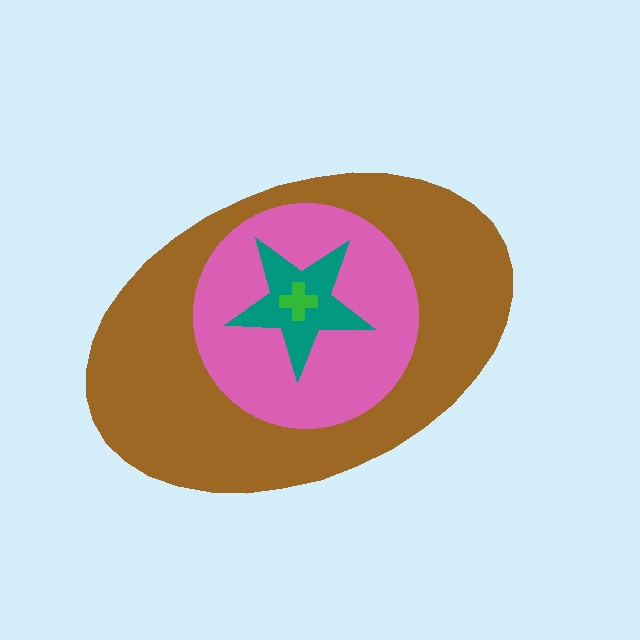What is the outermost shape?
The brown ellipse.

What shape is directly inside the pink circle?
The teal star.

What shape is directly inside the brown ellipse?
The pink circle.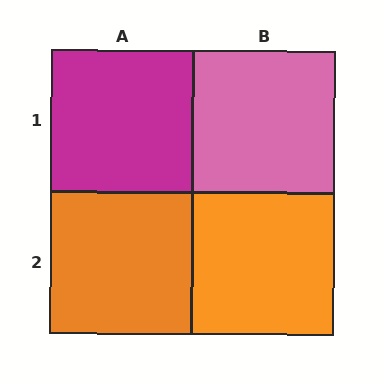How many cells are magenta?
1 cell is magenta.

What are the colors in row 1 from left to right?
Magenta, pink.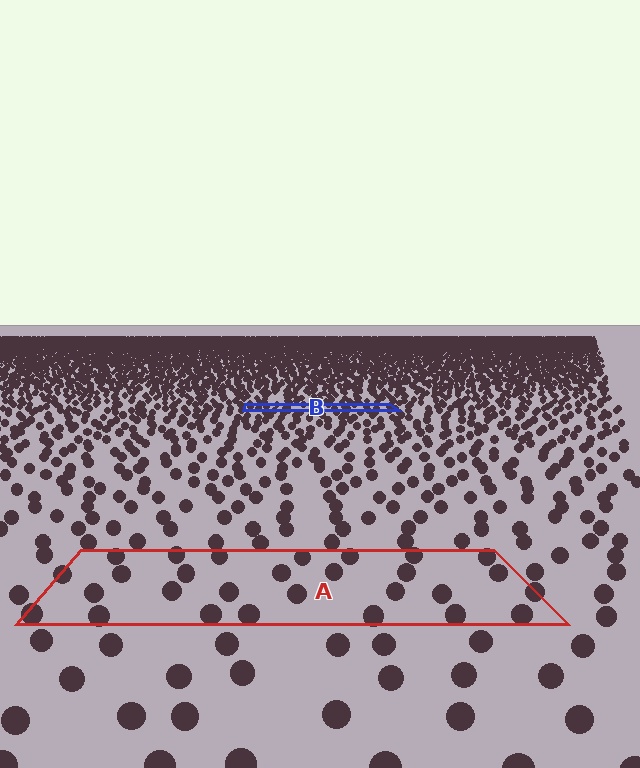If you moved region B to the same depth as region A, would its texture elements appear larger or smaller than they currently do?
They would appear larger. At a closer depth, the same texture elements are projected at a bigger on-screen size.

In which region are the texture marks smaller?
The texture marks are smaller in region B, because it is farther away.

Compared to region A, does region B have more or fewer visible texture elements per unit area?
Region B has more texture elements per unit area — they are packed more densely because it is farther away.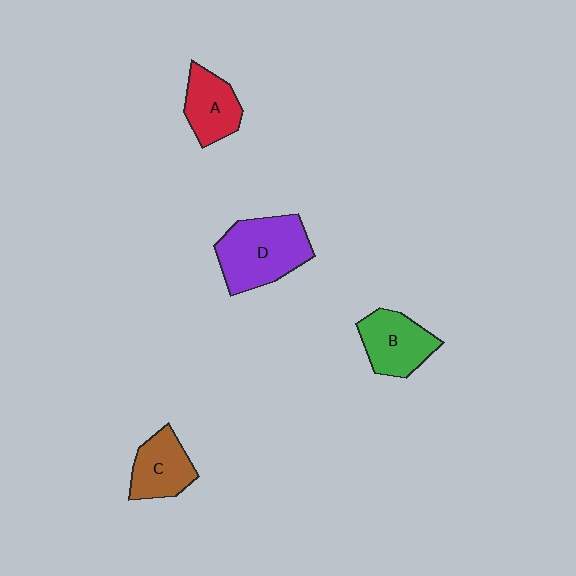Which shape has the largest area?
Shape D (purple).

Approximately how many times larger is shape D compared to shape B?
Approximately 1.4 times.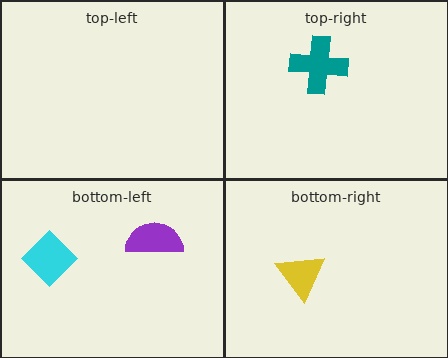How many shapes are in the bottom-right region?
1.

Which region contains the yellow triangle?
The bottom-right region.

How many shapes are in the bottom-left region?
2.